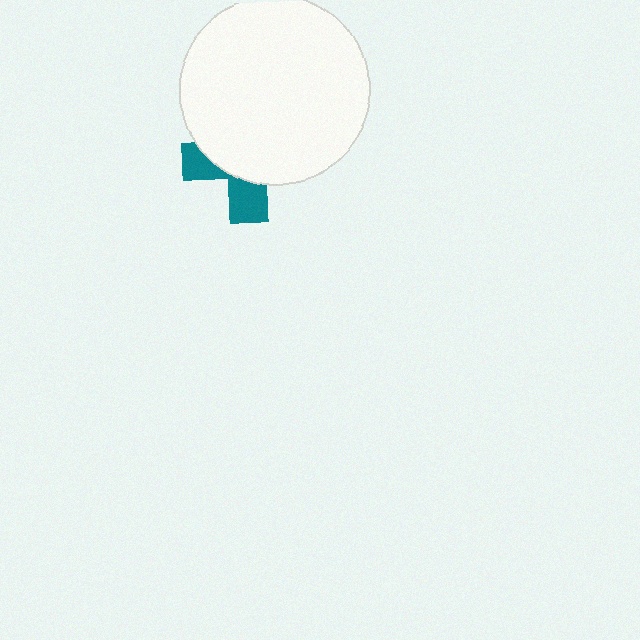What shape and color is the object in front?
The object in front is a white circle.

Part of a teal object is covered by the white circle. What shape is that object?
It is a cross.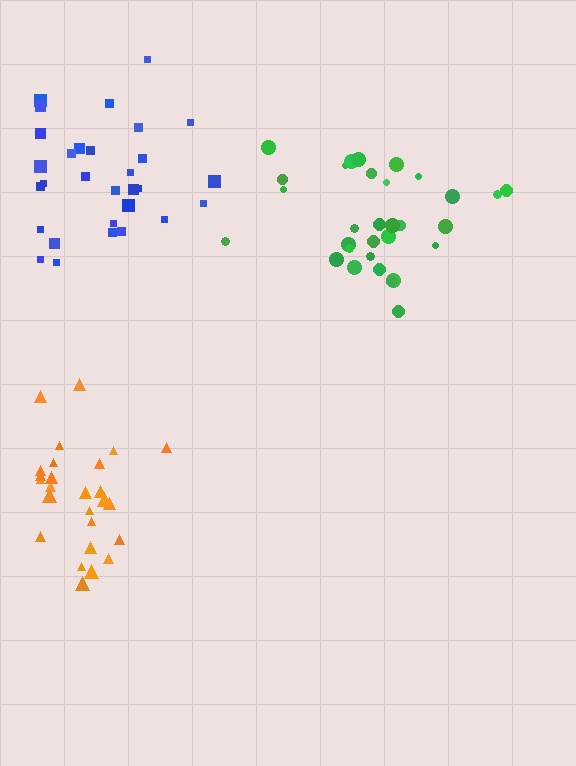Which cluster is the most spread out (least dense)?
Orange.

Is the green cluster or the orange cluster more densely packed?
Green.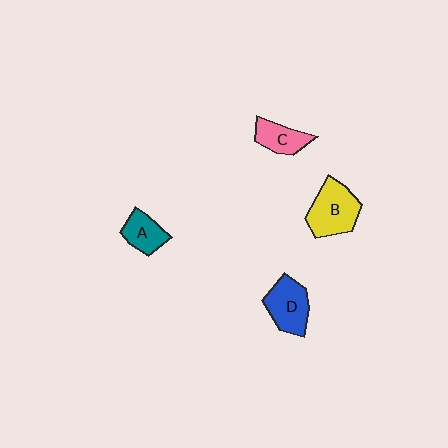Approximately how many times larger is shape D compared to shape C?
Approximately 1.4 times.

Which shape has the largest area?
Shape B (yellow).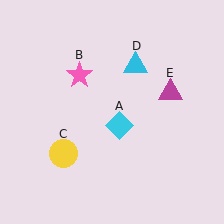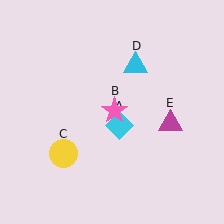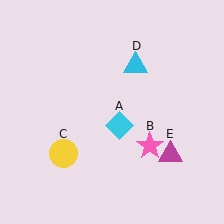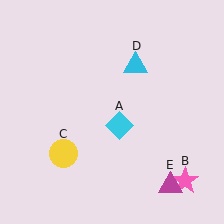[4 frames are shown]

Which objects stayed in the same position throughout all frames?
Cyan diamond (object A) and yellow circle (object C) and cyan triangle (object D) remained stationary.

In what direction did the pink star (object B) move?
The pink star (object B) moved down and to the right.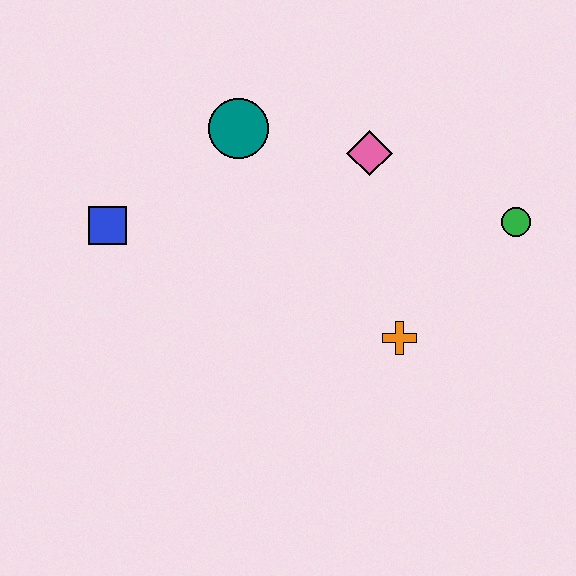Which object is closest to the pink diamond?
The teal circle is closest to the pink diamond.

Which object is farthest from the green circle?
The blue square is farthest from the green circle.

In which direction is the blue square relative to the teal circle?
The blue square is to the left of the teal circle.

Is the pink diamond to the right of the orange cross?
No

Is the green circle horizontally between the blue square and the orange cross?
No